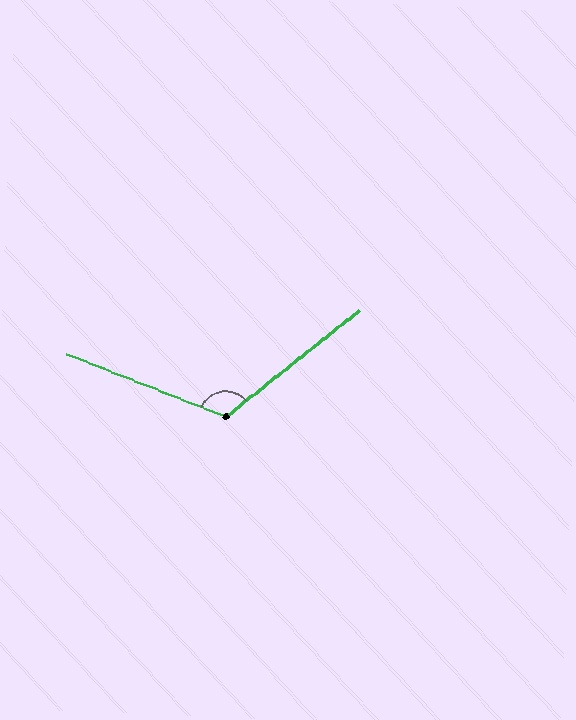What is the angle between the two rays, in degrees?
Approximately 120 degrees.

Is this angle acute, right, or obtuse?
It is obtuse.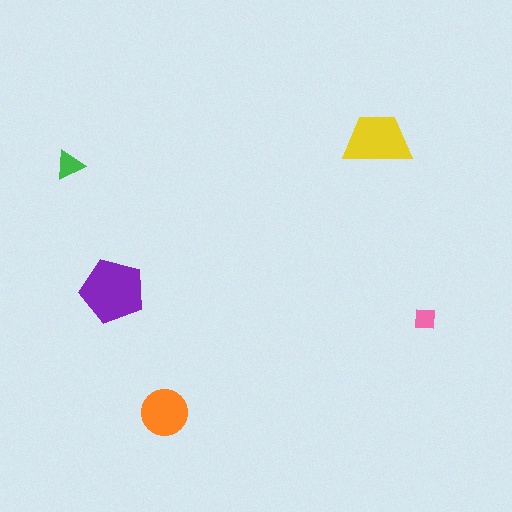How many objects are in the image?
There are 5 objects in the image.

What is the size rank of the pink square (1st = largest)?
5th.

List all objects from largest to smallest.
The purple pentagon, the yellow trapezoid, the orange circle, the green triangle, the pink square.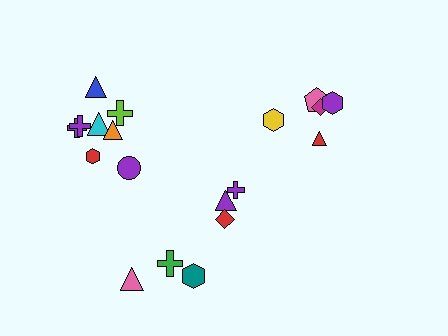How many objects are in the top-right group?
There are 5 objects.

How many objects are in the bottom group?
There are 6 objects.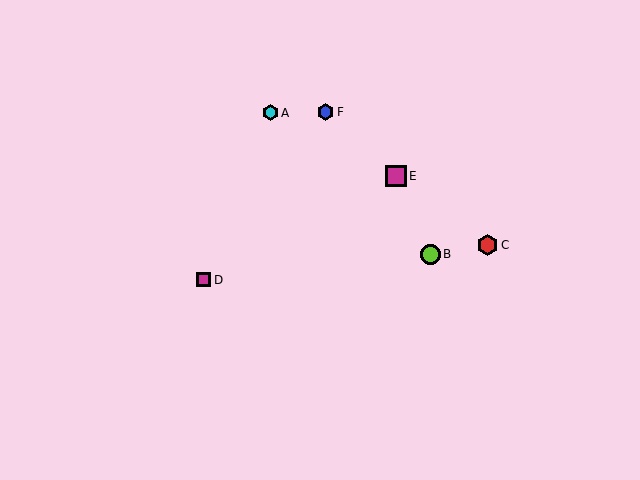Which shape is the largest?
The red hexagon (labeled C) is the largest.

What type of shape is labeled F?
Shape F is a blue hexagon.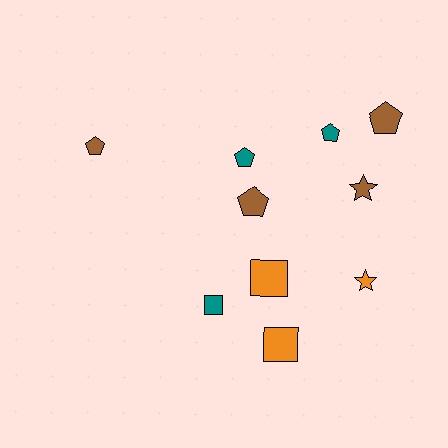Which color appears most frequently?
Brown, with 4 objects.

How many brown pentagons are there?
There are 3 brown pentagons.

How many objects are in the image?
There are 10 objects.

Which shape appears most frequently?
Pentagon, with 5 objects.